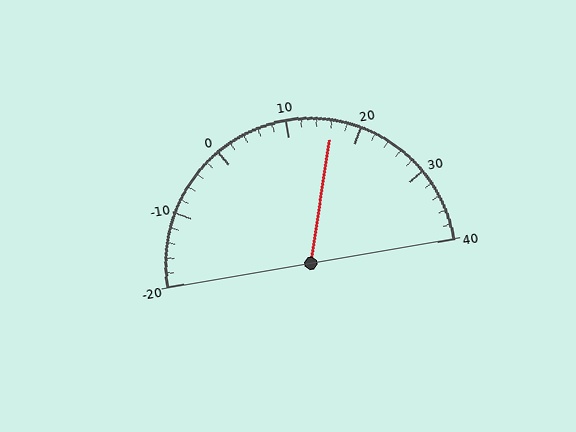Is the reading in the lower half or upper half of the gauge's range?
The reading is in the upper half of the range (-20 to 40).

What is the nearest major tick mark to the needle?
The nearest major tick mark is 20.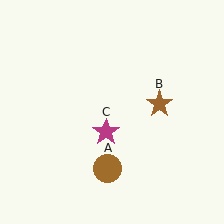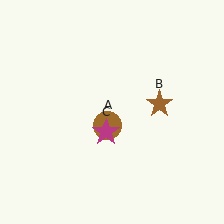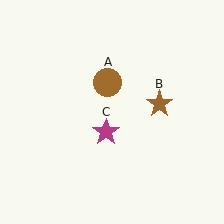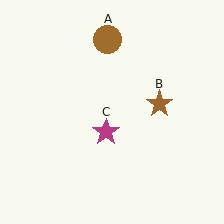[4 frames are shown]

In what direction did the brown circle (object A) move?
The brown circle (object A) moved up.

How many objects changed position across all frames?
1 object changed position: brown circle (object A).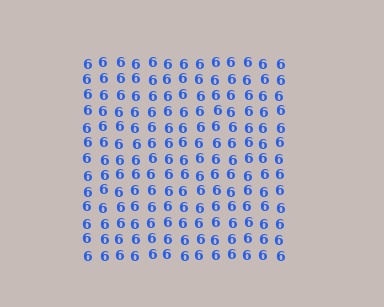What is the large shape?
The large shape is a square.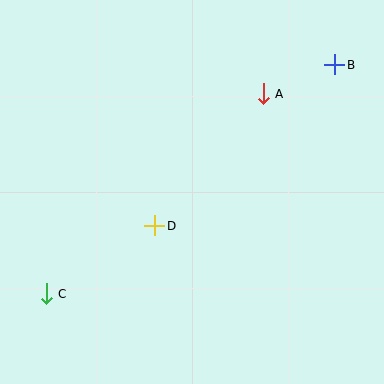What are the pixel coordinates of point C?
Point C is at (46, 294).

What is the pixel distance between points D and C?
The distance between D and C is 128 pixels.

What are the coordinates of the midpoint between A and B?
The midpoint between A and B is at (299, 79).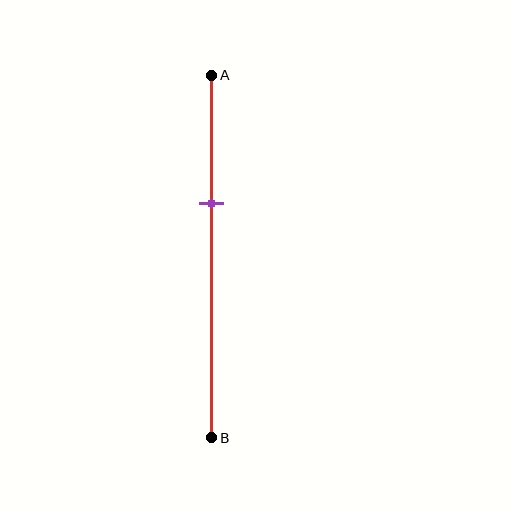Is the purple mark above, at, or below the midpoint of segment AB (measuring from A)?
The purple mark is above the midpoint of segment AB.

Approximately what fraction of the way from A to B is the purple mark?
The purple mark is approximately 35% of the way from A to B.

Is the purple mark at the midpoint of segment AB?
No, the mark is at about 35% from A, not at the 50% midpoint.